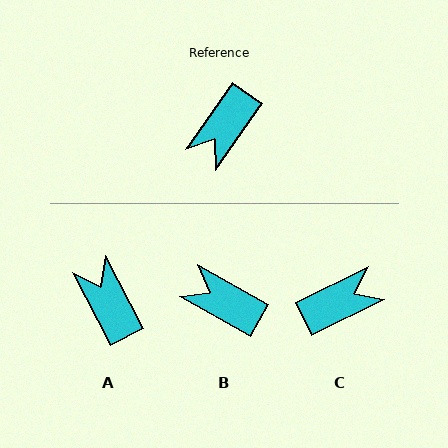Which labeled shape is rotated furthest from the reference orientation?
C, about 151 degrees away.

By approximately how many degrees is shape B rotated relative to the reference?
Approximately 84 degrees clockwise.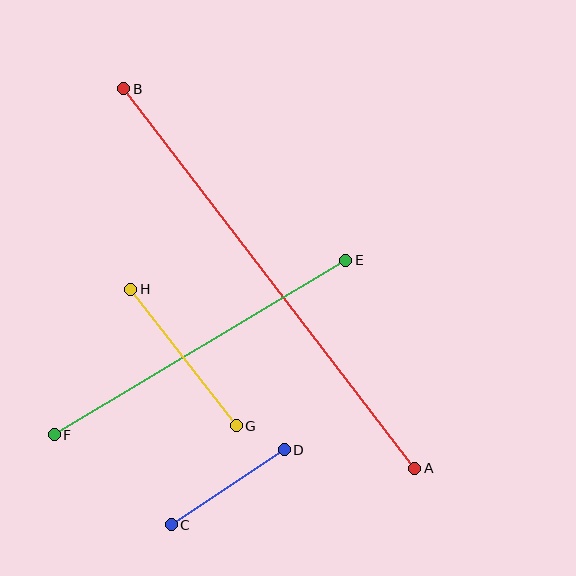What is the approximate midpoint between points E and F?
The midpoint is at approximately (200, 347) pixels.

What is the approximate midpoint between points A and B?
The midpoint is at approximately (269, 279) pixels.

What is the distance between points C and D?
The distance is approximately 136 pixels.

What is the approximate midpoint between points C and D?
The midpoint is at approximately (228, 487) pixels.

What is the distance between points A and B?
The distance is approximately 478 pixels.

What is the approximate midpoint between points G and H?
The midpoint is at approximately (183, 357) pixels.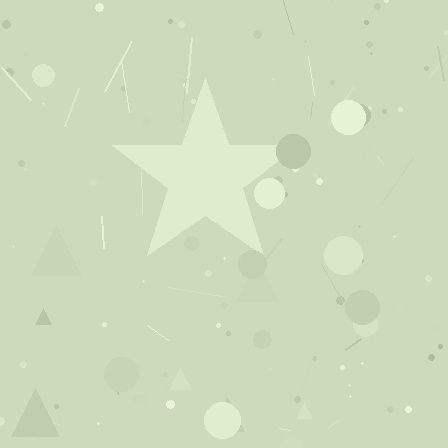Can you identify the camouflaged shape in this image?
The camouflaged shape is a star.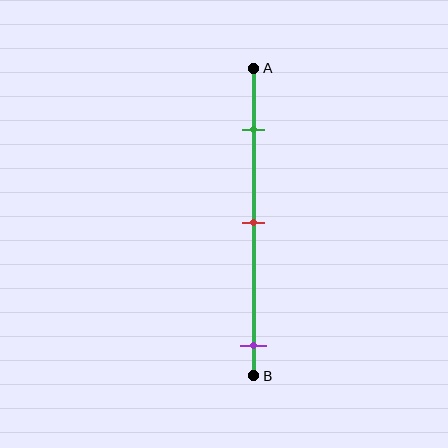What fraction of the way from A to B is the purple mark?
The purple mark is approximately 90% (0.9) of the way from A to B.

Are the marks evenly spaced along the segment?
No, the marks are not evenly spaced.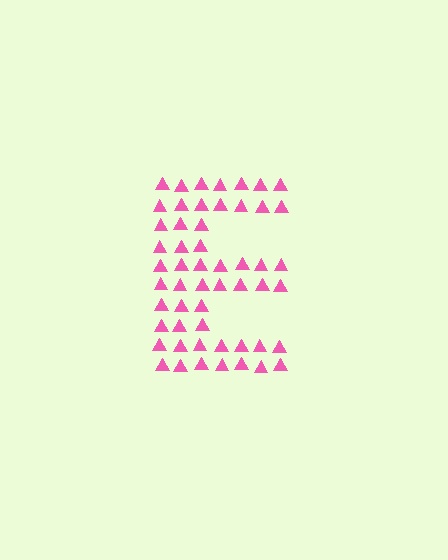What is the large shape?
The large shape is the letter E.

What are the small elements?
The small elements are triangles.